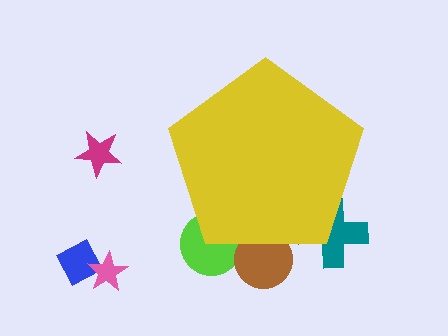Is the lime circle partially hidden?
Yes, the lime circle is partially hidden behind the yellow pentagon.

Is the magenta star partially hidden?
No, the magenta star is fully visible.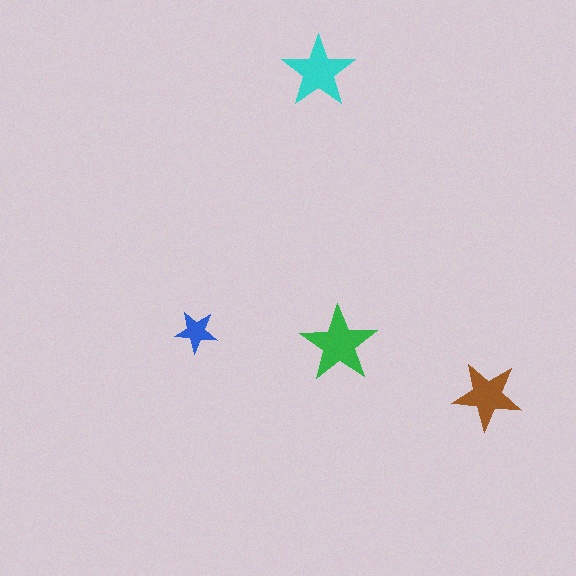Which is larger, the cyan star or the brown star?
The cyan one.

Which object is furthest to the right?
The brown star is rightmost.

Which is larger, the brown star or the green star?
The green one.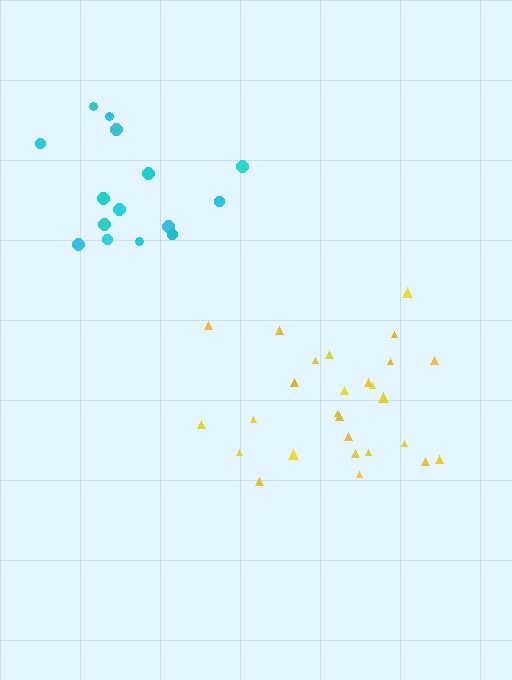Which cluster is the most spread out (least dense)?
Yellow.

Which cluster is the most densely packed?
Cyan.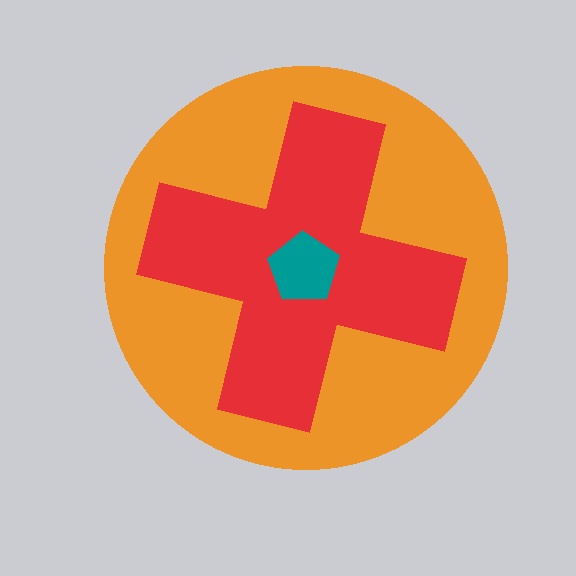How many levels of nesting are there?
3.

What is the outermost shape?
The orange circle.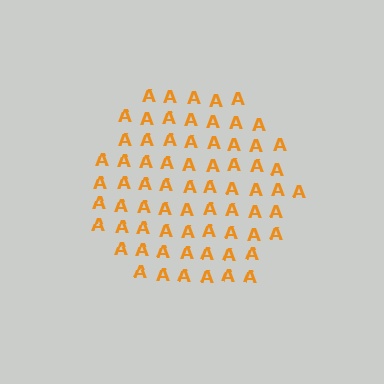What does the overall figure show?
The overall figure shows a hexagon.